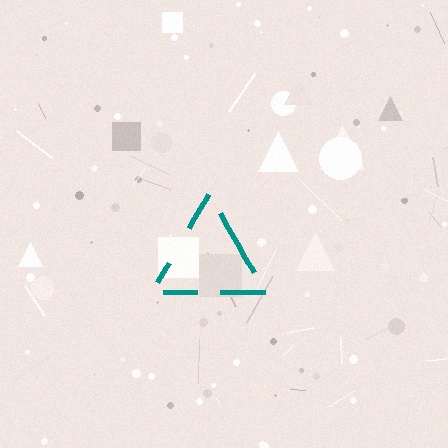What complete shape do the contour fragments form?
The contour fragments form a triangle.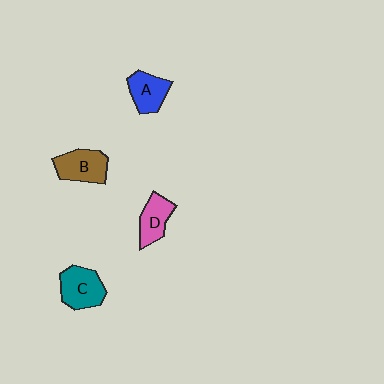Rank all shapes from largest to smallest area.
From largest to smallest: C (teal), B (brown), A (blue), D (pink).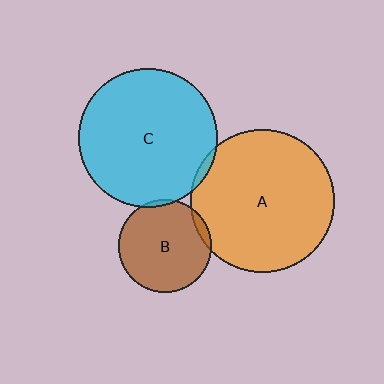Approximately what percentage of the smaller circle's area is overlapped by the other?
Approximately 5%.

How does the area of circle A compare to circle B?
Approximately 2.4 times.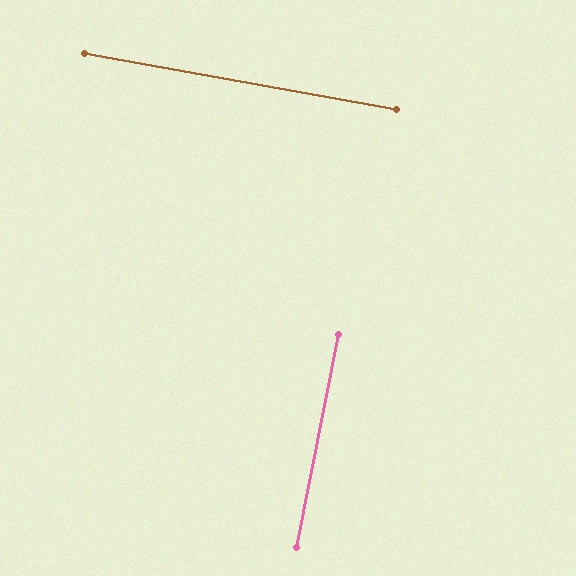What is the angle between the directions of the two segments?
Approximately 89 degrees.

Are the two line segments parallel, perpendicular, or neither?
Perpendicular — they meet at approximately 89°.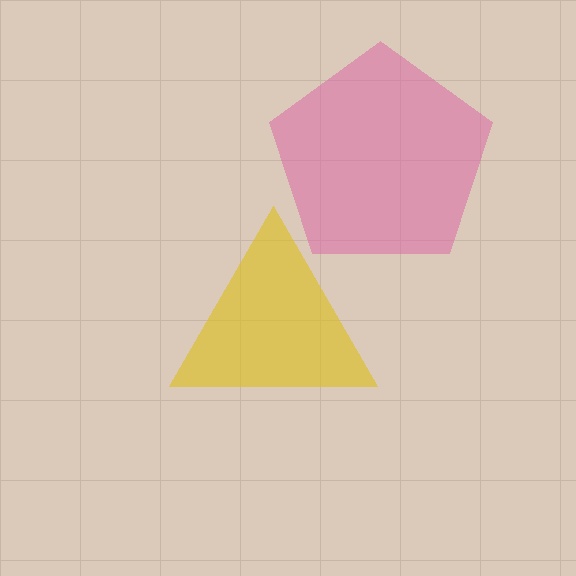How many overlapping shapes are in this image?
There are 2 overlapping shapes in the image.